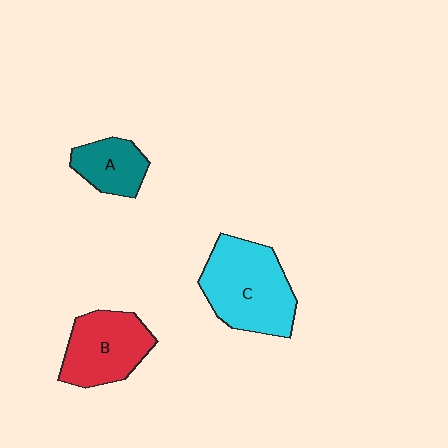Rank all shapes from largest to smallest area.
From largest to smallest: C (cyan), B (red), A (teal).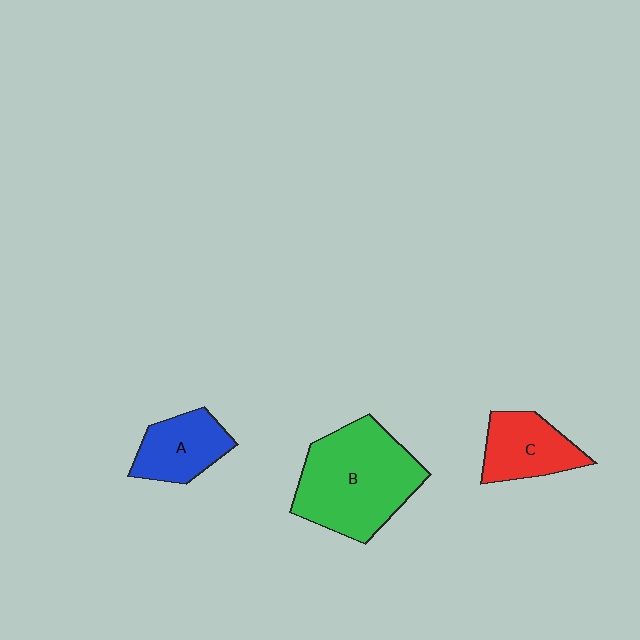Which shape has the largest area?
Shape B (green).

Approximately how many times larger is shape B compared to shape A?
Approximately 2.1 times.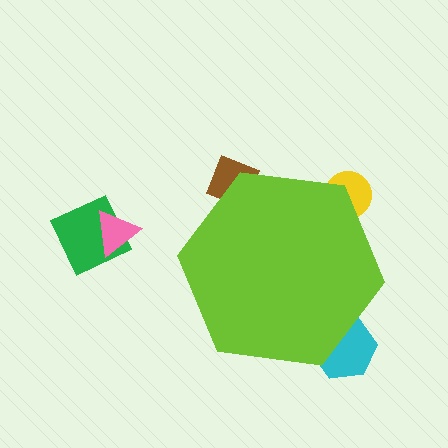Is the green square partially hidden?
No, the green square is fully visible.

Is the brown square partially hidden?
Yes, the brown square is partially hidden behind the lime hexagon.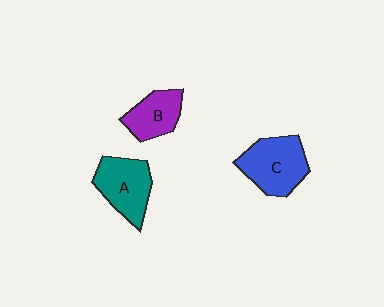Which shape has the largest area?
Shape C (blue).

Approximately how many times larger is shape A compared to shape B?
Approximately 1.3 times.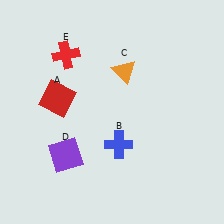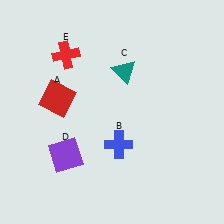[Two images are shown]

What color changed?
The triangle (C) changed from orange in Image 1 to teal in Image 2.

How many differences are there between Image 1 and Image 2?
There is 1 difference between the two images.